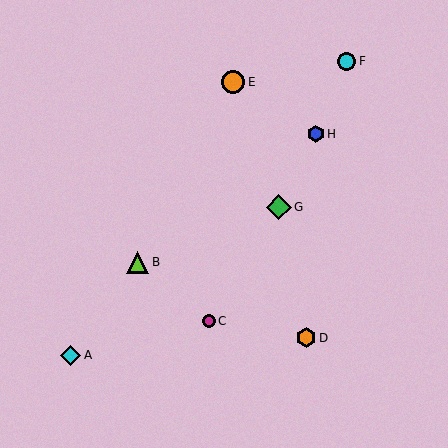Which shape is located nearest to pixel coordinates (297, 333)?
The orange hexagon (labeled D) at (306, 338) is nearest to that location.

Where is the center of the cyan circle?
The center of the cyan circle is at (347, 61).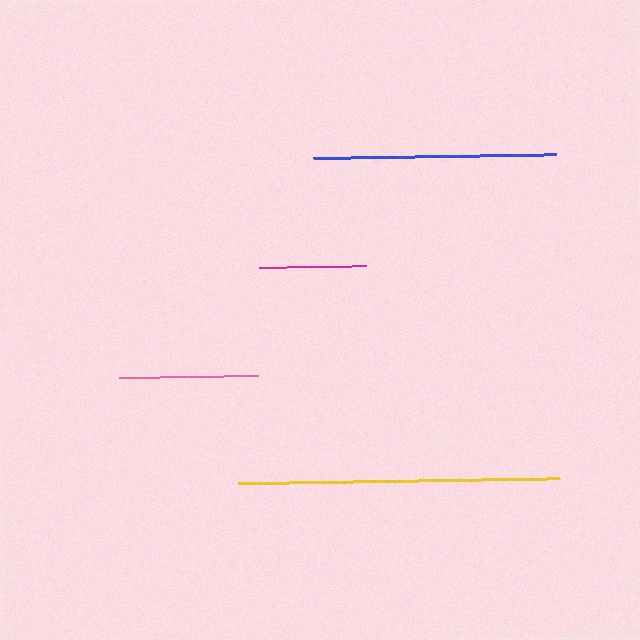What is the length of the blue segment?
The blue segment is approximately 243 pixels long.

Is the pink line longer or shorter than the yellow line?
The yellow line is longer than the pink line.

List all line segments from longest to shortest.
From longest to shortest: yellow, blue, pink, magenta.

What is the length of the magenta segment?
The magenta segment is approximately 108 pixels long.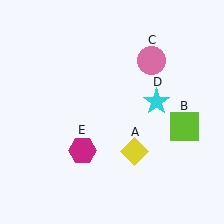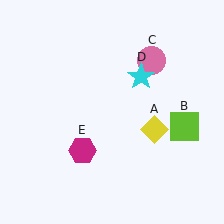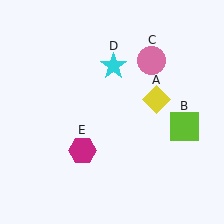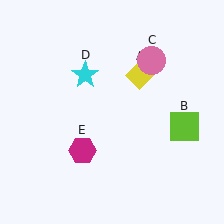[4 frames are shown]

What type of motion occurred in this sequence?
The yellow diamond (object A), cyan star (object D) rotated counterclockwise around the center of the scene.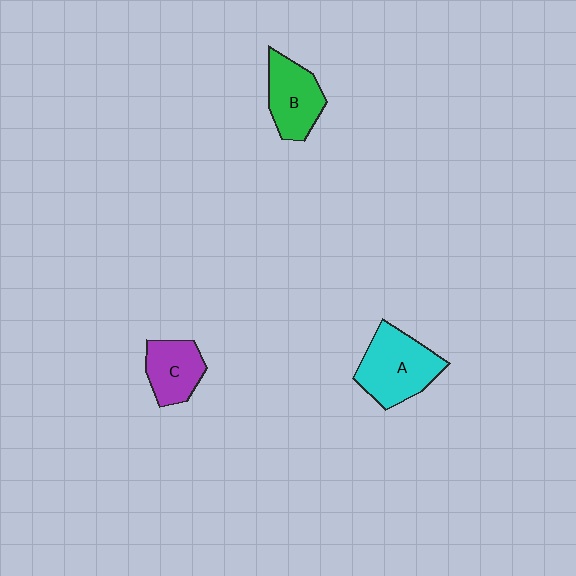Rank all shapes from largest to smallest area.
From largest to smallest: A (cyan), B (green), C (purple).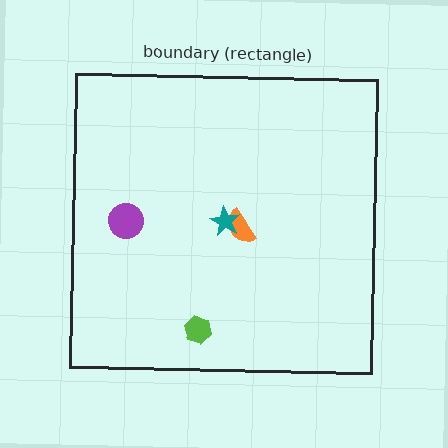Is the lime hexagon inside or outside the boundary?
Inside.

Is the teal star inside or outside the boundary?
Inside.